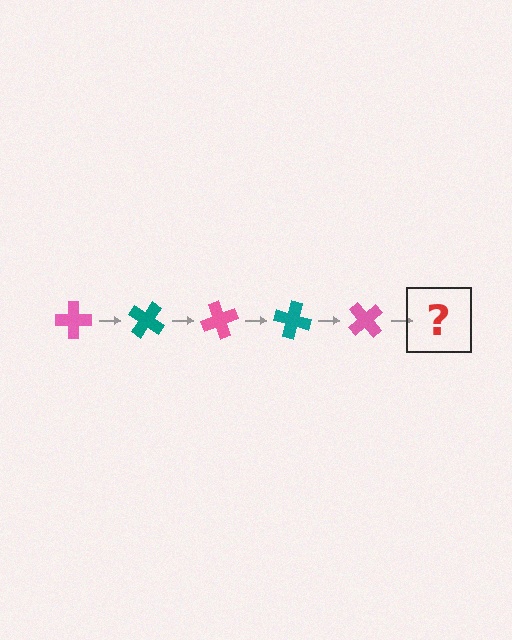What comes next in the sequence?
The next element should be a teal cross, rotated 175 degrees from the start.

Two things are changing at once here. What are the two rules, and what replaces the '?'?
The two rules are that it rotates 35 degrees each step and the color cycles through pink and teal. The '?' should be a teal cross, rotated 175 degrees from the start.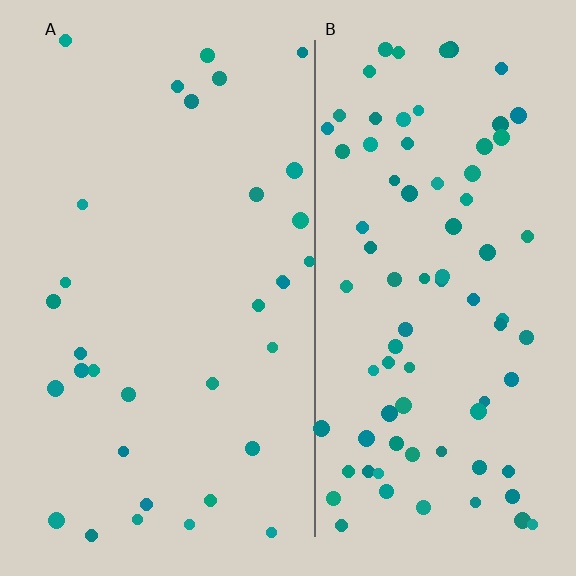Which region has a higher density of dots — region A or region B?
B (the right).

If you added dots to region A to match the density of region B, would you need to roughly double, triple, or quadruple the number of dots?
Approximately triple.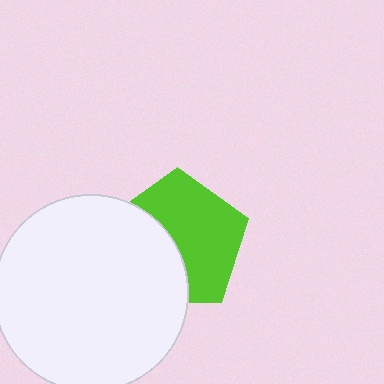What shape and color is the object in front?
The object in front is a white circle.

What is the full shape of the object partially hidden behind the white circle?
The partially hidden object is a lime pentagon.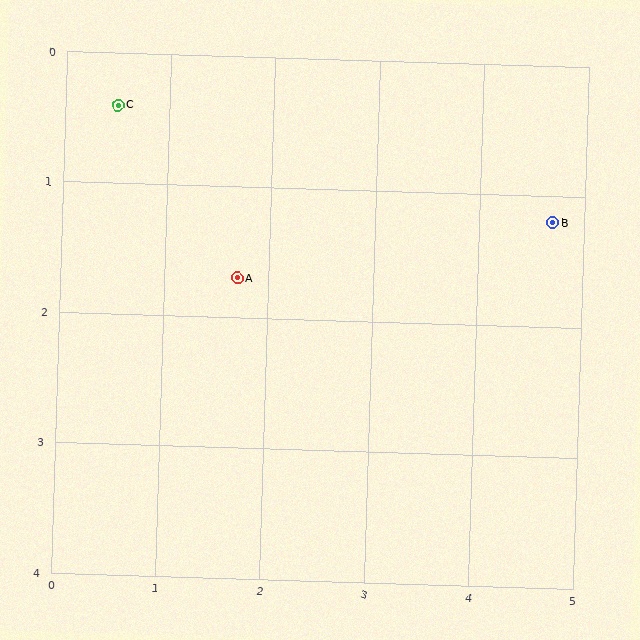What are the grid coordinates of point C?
Point C is at approximately (0.5, 0.4).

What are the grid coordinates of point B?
Point B is at approximately (4.7, 1.2).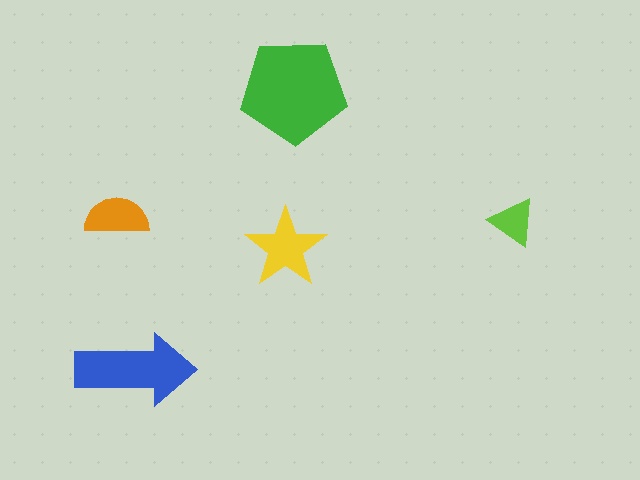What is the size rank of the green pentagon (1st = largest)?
1st.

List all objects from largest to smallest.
The green pentagon, the blue arrow, the yellow star, the orange semicircle, the lime triangle.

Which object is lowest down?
The blue arrow is bottommost.